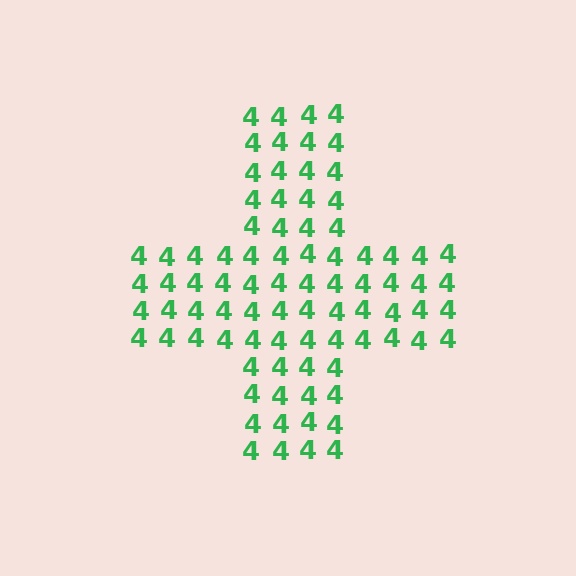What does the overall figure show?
The overall figure shows a cross.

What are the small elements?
The small elements are digit 4's.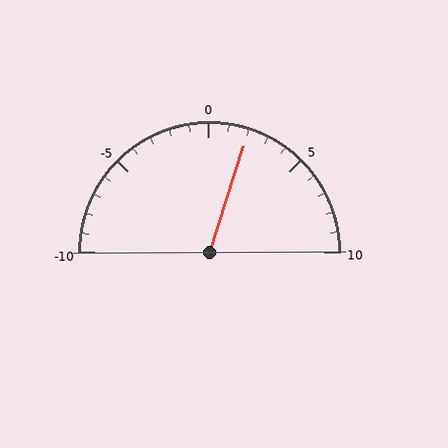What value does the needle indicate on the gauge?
The needle indicates approximately 2.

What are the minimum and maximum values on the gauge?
The gauge ranges from -10 to 10.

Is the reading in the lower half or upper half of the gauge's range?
The reading is in the upper half of the range (-10 to 10).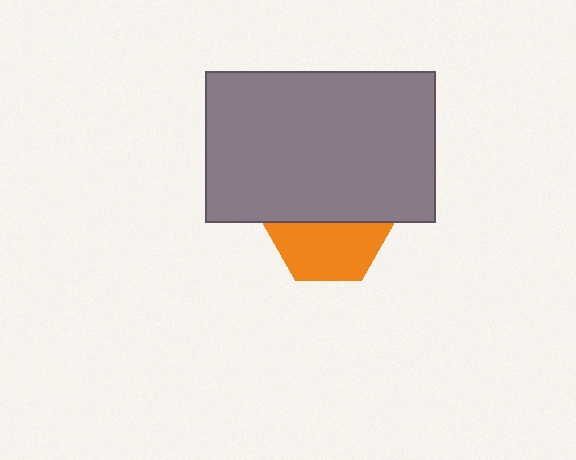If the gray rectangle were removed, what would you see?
You would see the complete orange hexagon.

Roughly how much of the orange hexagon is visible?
About half of it is visible (roughly 49%).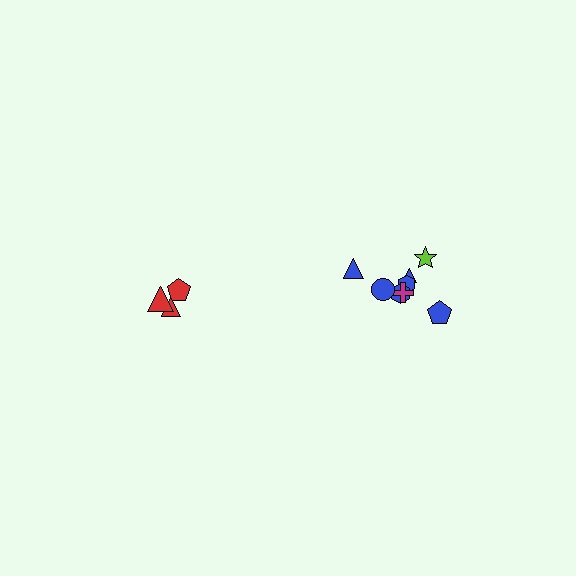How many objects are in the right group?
There are 8 objects.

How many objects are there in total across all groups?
There are 11 objects.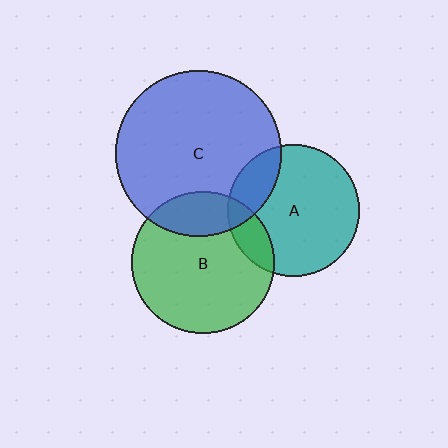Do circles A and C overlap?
Yes.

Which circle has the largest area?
Circle C (blue).